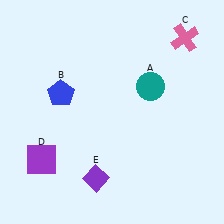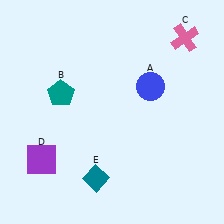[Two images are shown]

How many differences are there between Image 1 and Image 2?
There are 3 differences between the two images.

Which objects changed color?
A changed from teal to blue. B changed from blue to teal. E changed from purple to teal.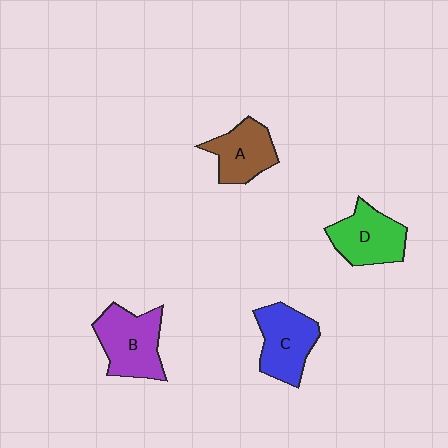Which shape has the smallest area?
Shape A (brown).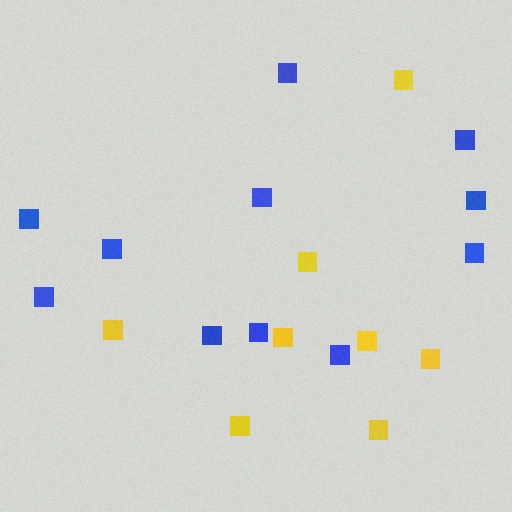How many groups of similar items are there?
There are 2 groups: one group of blue squares (11) and one group of yellow squares (8).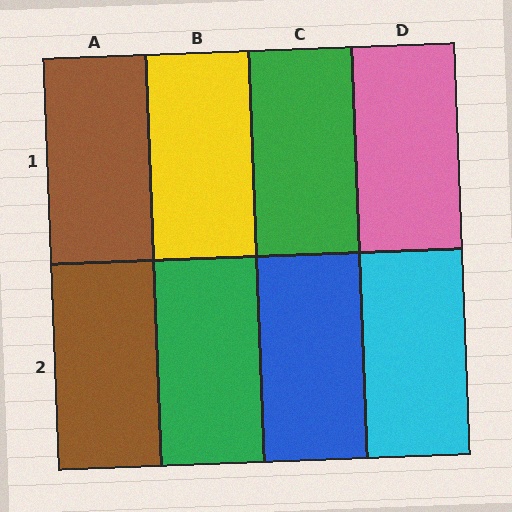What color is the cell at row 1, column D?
Pink.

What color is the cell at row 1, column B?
Yellow.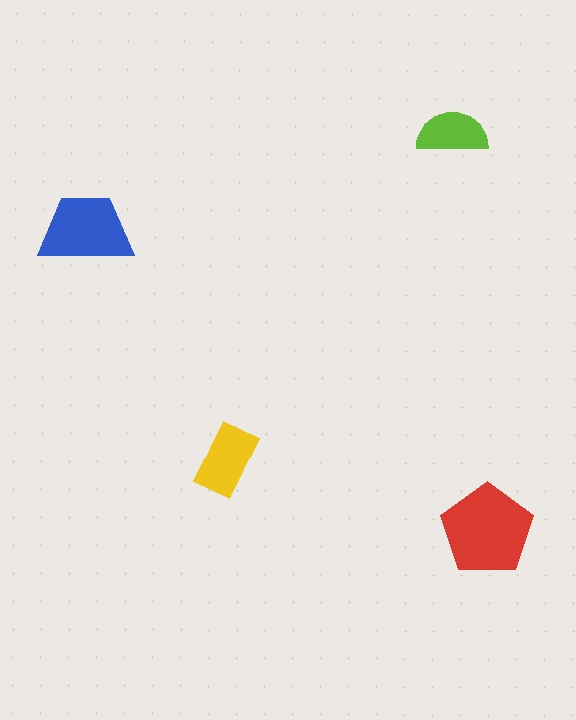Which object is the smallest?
The lime semicircle.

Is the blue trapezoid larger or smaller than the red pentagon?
Smaller.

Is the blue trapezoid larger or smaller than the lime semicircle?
Larger.